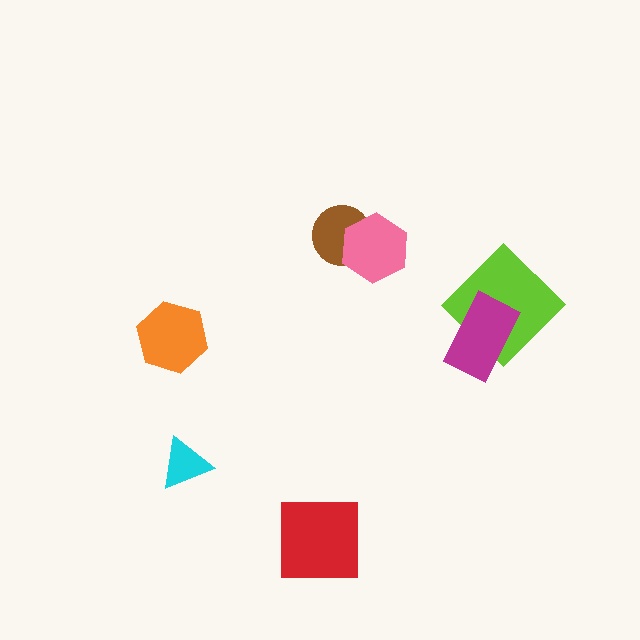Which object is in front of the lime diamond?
The magenta rectangle is in front of the lime diamond.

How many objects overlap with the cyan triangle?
0 objects overlap with the cyan triangle.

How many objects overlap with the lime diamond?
1 object overlaps with the lime diamond.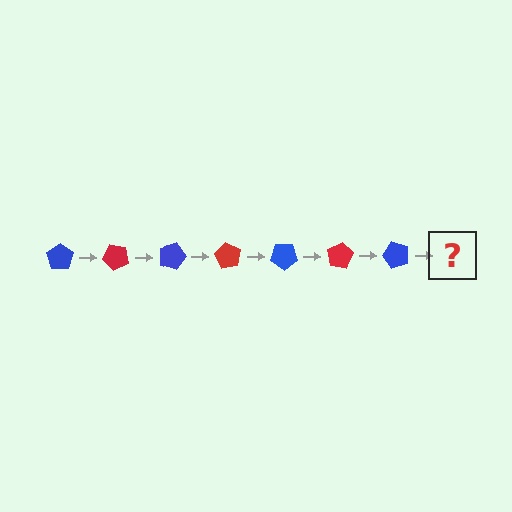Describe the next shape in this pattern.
It should be a red pentagon, rotated 315 degrees from the start.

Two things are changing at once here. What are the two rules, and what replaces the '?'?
The two rules are that it rotates 45 degrees each step and the color cycles through blue and red. The '?' should be a red pentagon, rotated 315 degrees from the start.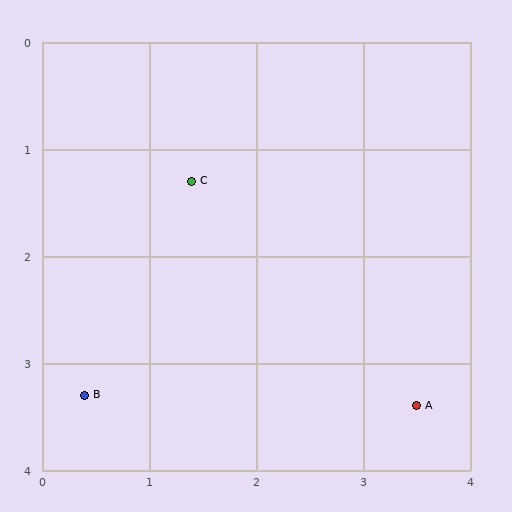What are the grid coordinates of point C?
Point C is at approximately (1.4, 1.3).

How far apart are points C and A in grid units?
Points C and A are about 3.0 grid units apart.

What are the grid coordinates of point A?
Point A is at approximately (3.5, 3.4).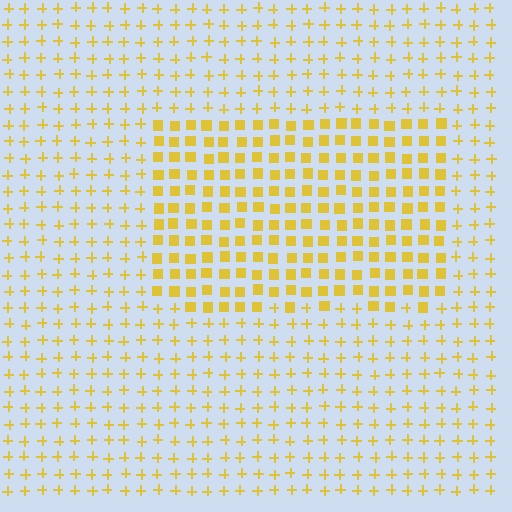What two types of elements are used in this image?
The image uses squares inside the rectangle region and plus signs outside it.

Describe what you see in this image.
The image is filled with small yellow elements arranged in a uniform grid. A rectangle-shaped region contains squares, while the surrounding area contains plus signs. The boundary is defined purely by the change in element shape.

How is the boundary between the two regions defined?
The boundary is defined by a change in element shape: squares inside vs. plus signs outside. All elements share the same color and spacing.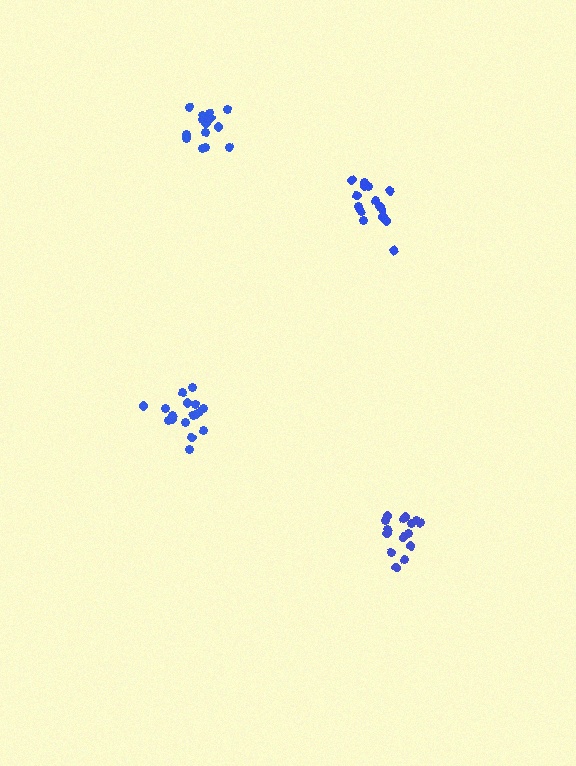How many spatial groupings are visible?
There are 4 spatial groupings.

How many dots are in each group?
Group 1: 14 dots, Group 2: 17 dots, Group 3: 15 dots, Group 4: 15 dots (61 total).